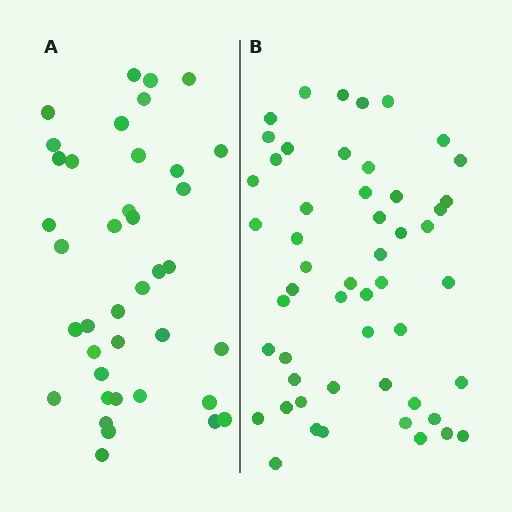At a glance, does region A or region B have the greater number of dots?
Region B (the right region) has more dots.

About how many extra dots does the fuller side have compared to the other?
Region B has approximately 15 more dots than region A.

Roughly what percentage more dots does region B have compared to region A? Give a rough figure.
About 35% more.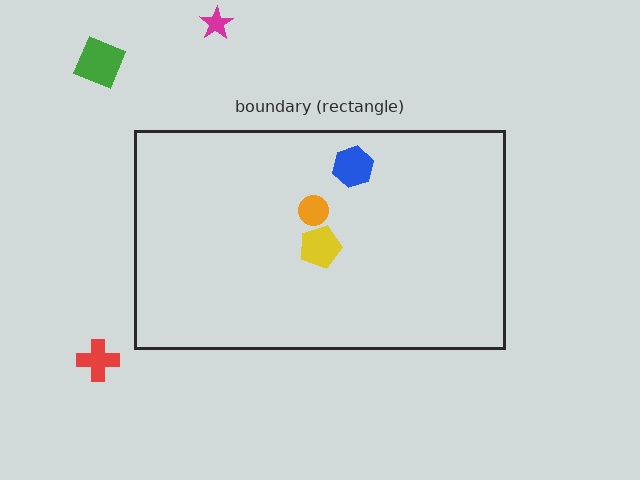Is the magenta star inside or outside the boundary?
Outside.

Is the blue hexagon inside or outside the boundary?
Inside.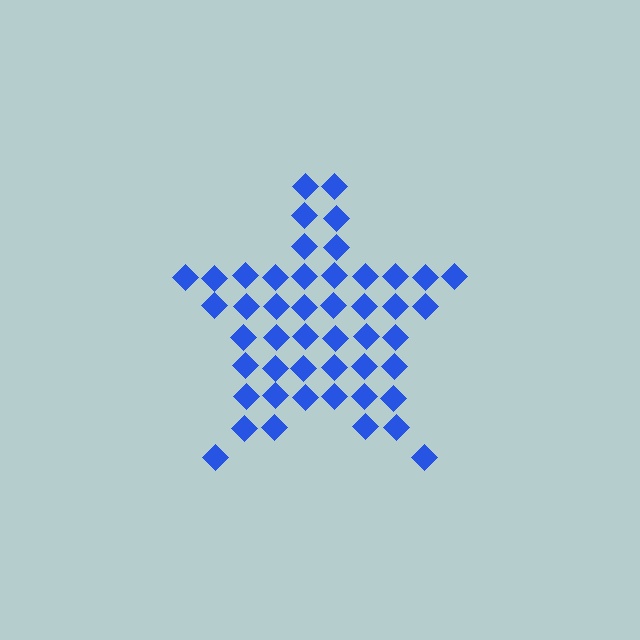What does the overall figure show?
The overall figure shows a star.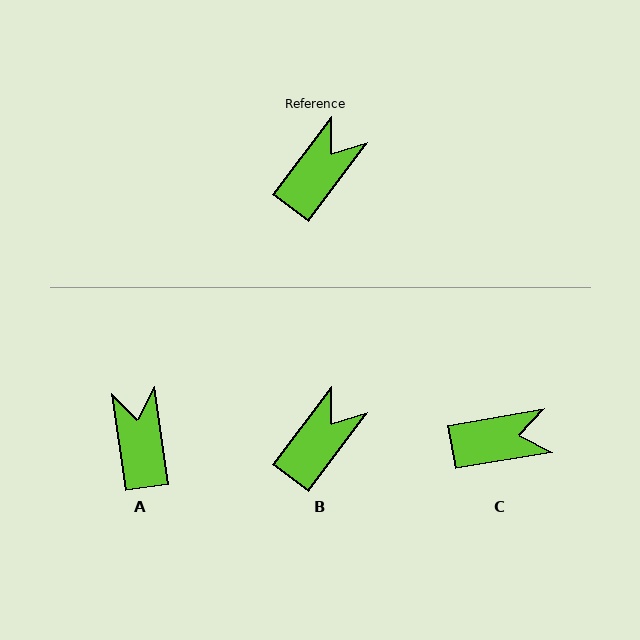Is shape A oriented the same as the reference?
No, it is off by about 45 degrees.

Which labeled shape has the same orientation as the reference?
B.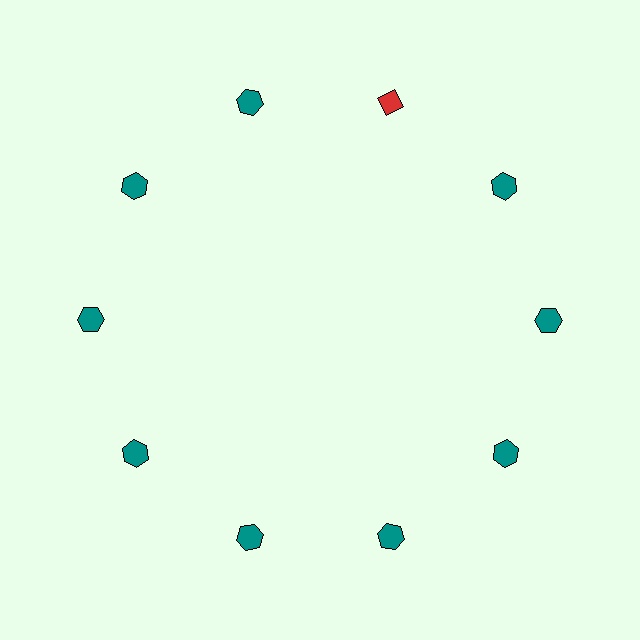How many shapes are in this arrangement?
There are 10 shapes arranged in a ring pattern.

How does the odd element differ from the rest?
It differs in both color (red instead of teal) and shape (diamond instead of hexagon).